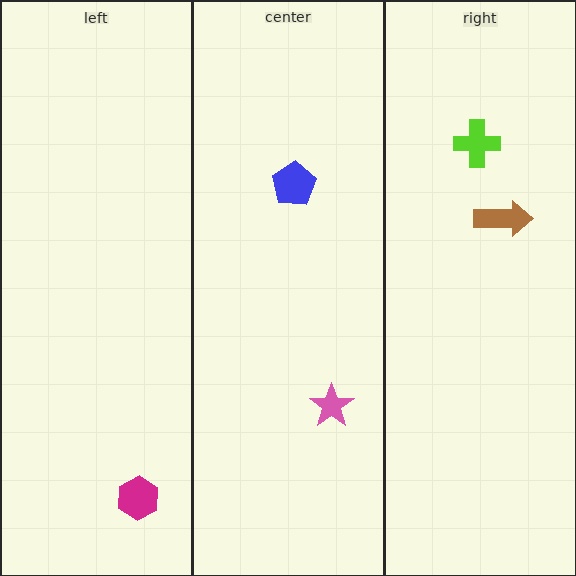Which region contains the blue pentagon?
The center region.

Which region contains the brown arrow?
The right region.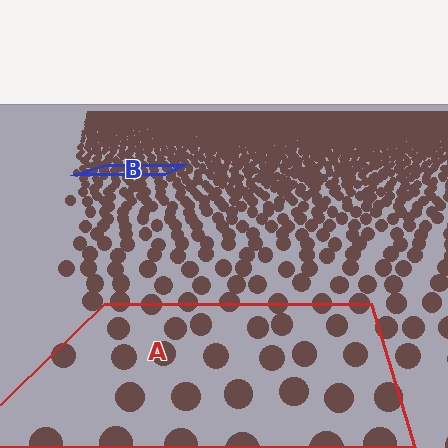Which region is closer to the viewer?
Region A is closer. The texture elements there are larger and more spread out.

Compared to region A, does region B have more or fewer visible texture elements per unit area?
Region B has more texture elements per unit area — they are packed more densely because it is farther away.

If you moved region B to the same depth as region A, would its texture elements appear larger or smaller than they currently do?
They would appear larger. At a closer depth, the same texture elements are projected at a bigger on-screen size.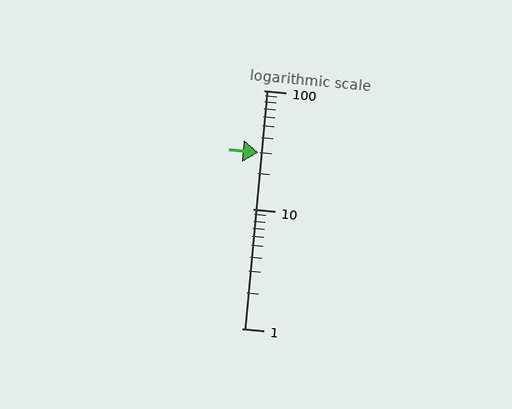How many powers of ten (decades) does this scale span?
The scale spans 2 decades, from 1 to 100.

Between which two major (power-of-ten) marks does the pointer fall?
The pointer is between 10 and 100.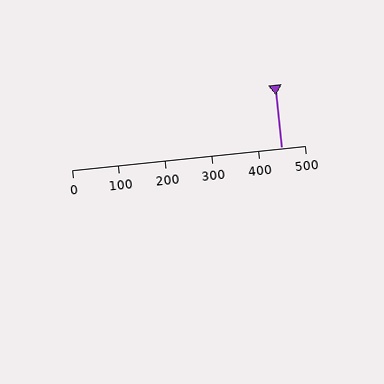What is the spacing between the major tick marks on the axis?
The major ticks are spaced 100 apart.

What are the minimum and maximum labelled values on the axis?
The axis runs from 0 to 500.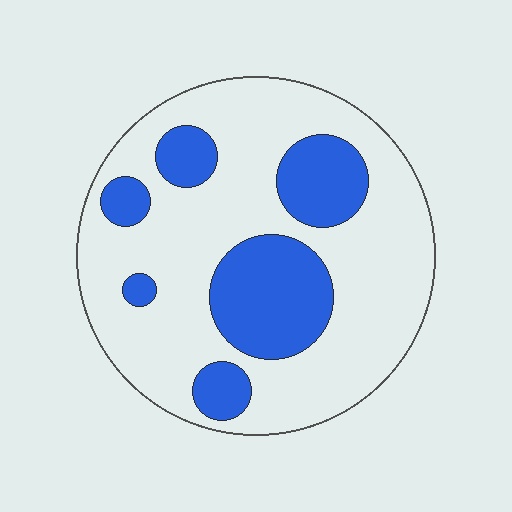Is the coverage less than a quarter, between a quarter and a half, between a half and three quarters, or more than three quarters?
Between a quarter and a half.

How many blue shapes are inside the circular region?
6.